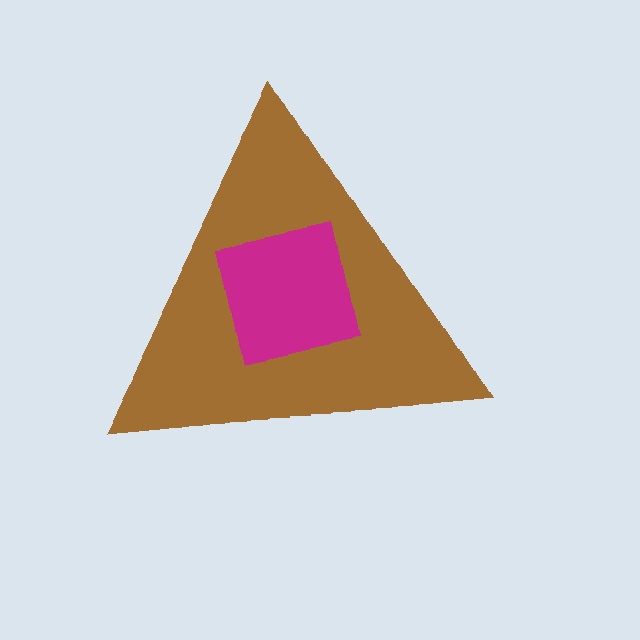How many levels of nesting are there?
2.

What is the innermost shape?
The magenta square.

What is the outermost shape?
The brown triangle.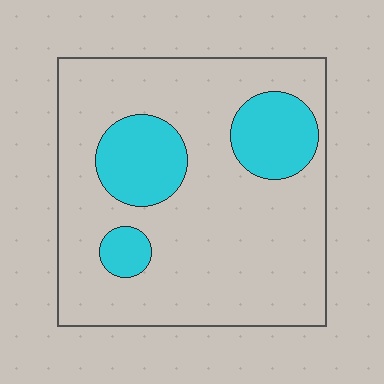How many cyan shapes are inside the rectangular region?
3.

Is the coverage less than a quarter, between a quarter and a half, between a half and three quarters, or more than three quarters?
Less than a quarter.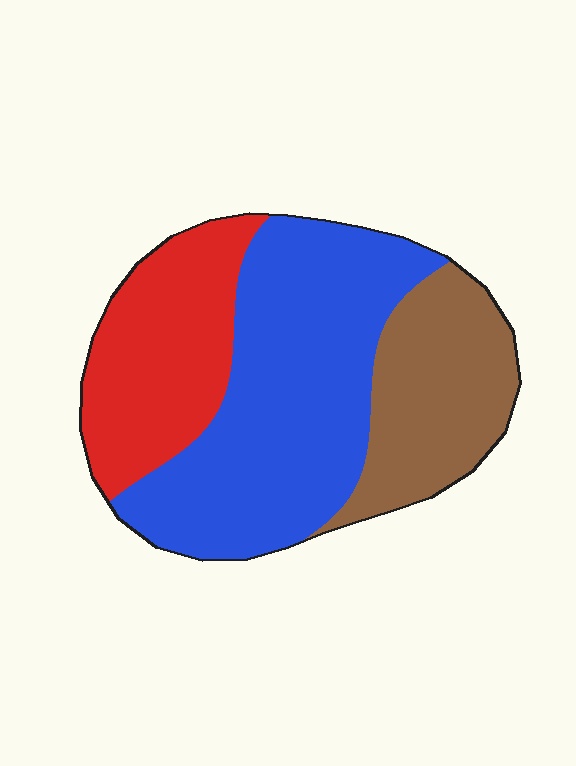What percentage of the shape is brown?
Brown covers around 25% of the shape.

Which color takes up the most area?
Blue, at roughly 50%.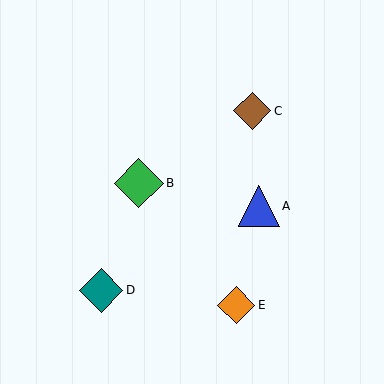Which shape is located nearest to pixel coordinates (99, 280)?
The teal diamond (labeled D) at (101, 290) is nearest to that location.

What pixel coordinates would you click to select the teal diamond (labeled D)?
Click at (101, 290) to select the teal diamond D.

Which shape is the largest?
The green diamond (labeled B) is the largest.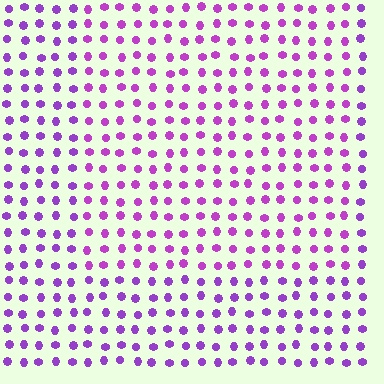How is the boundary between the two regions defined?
The boundary is defined purely by a slight shift in hue (about 18 degrees). Spacing, size, and orientation are identical on both sides.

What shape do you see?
I see a rectangle.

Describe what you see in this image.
The image is filled with small purple elements in a uniform arrangement. A rectangle-shaped region is visible where the elements are tinted to a slightly different hue, forming a subtle color boundary.